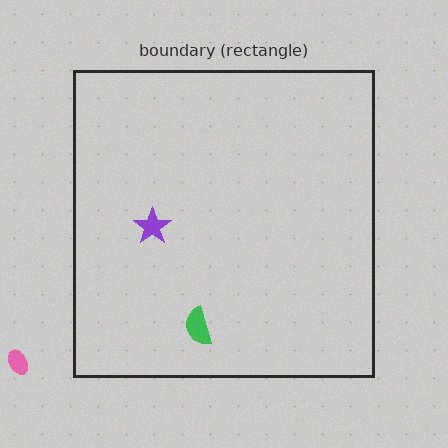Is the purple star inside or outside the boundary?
Inside.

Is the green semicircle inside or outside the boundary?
Inside.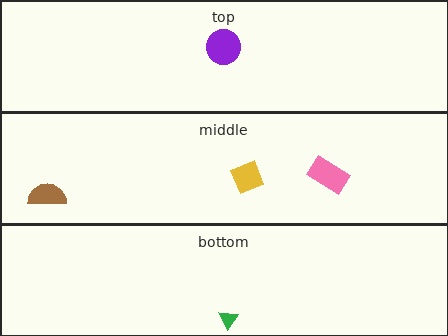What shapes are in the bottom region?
The green triangle.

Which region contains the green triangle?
The bottom region.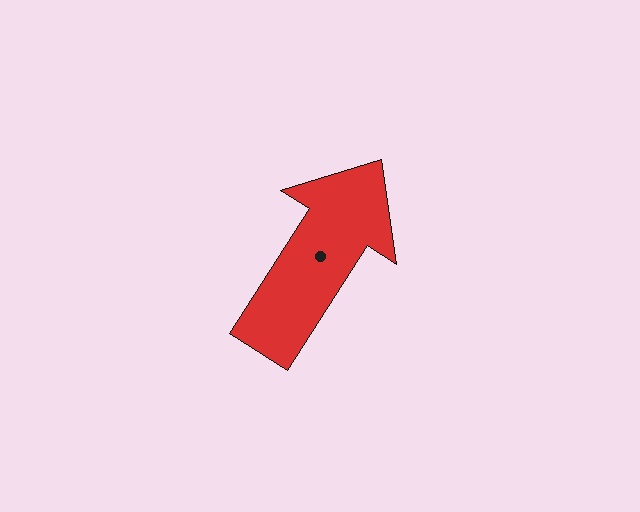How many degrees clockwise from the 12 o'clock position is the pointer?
Approximately 33 degrees.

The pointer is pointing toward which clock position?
Roughly 1 o'clock.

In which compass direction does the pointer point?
Northeast.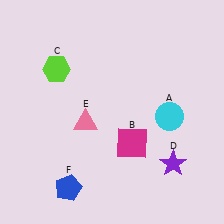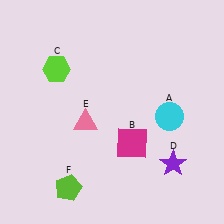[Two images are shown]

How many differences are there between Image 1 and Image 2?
There is 1 difference between the two images.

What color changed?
The pentagon (F) changed from blue in Image 1 to lime in Image 2.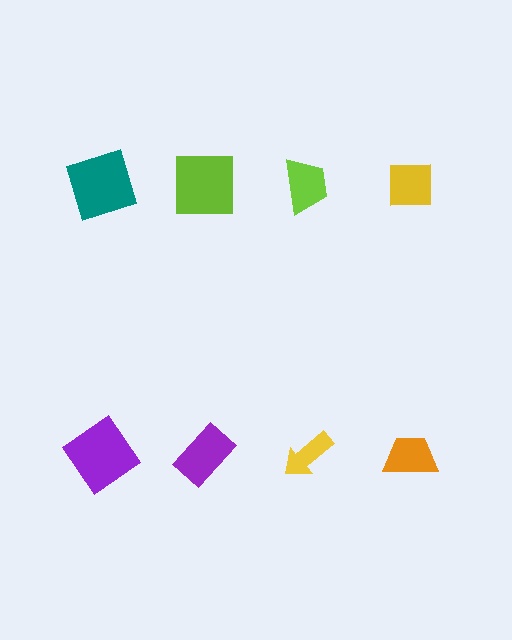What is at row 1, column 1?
A teal square.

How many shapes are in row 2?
4 shapes.